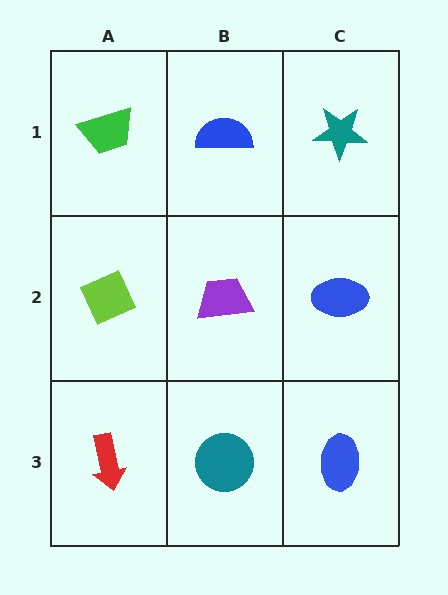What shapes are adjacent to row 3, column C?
A blue ellipse (row 2, column C), a teal circle (row 3, column B).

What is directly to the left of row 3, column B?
A red arrow.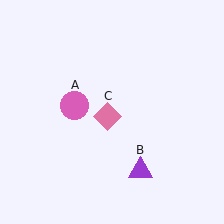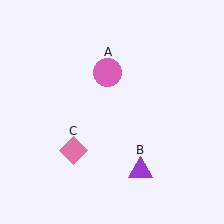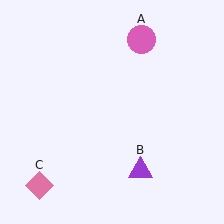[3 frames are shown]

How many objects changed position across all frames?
2 objects changed position: pink circle (object A), pink diamond (object C).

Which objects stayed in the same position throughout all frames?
Purple triangle (object B) remained stationary.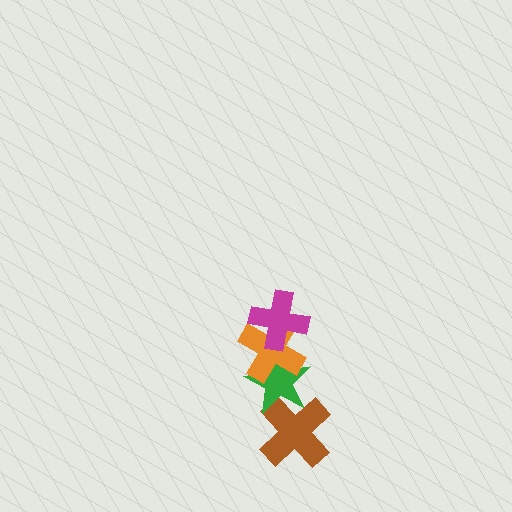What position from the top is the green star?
The green star is 3rd from the top.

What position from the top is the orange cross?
The orange cross is 2nd from the top.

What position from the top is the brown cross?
The brown cross is 4th from the top.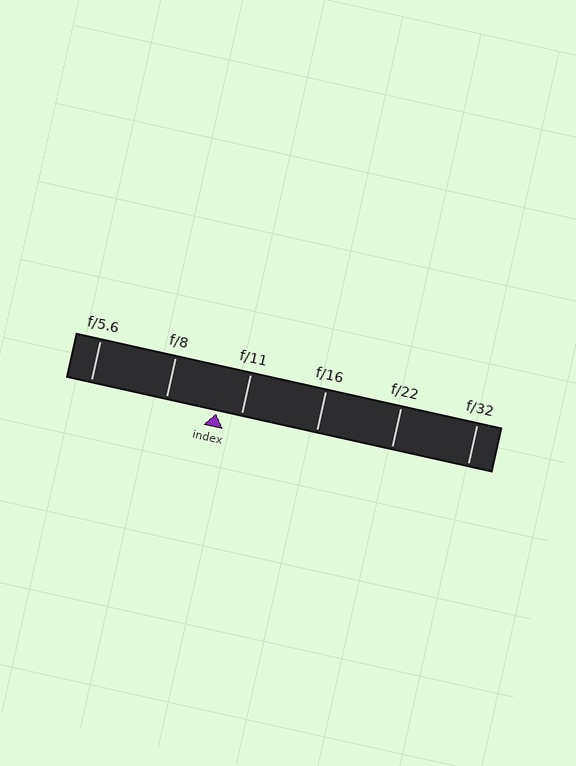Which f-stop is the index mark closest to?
The index mark is closest to f/11.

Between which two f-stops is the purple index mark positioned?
The index mark is between f/8 and f/11.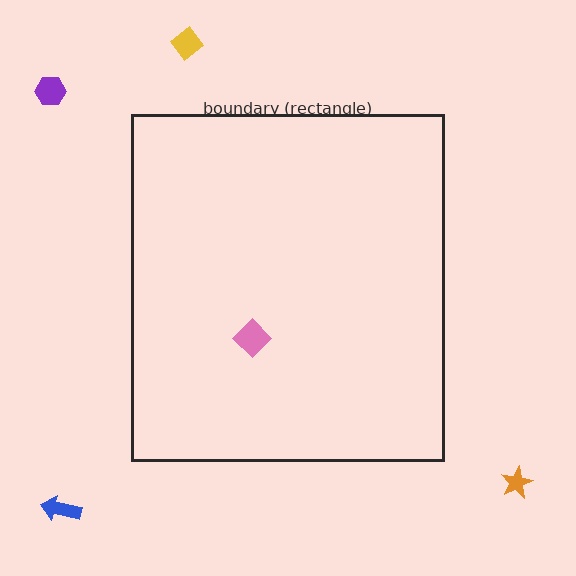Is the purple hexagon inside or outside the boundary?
Outside.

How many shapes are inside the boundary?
1 inside, 4 outside.